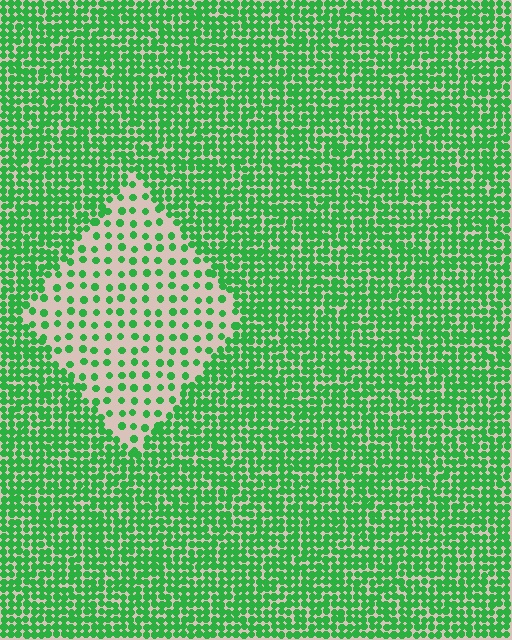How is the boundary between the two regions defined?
The boundary is defined by a change in element density (approximately 2.9x ratio). All elements are the same color, size, and shape.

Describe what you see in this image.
The image contains small green elements arranged at two different densities. A diamond-shaped region is visible where the elements are less densely packed than the surrounding area.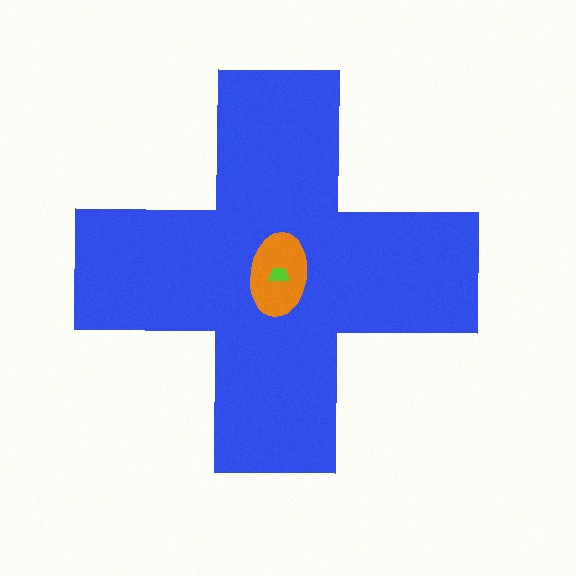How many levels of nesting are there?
3.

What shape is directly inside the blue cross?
The orange ellipse.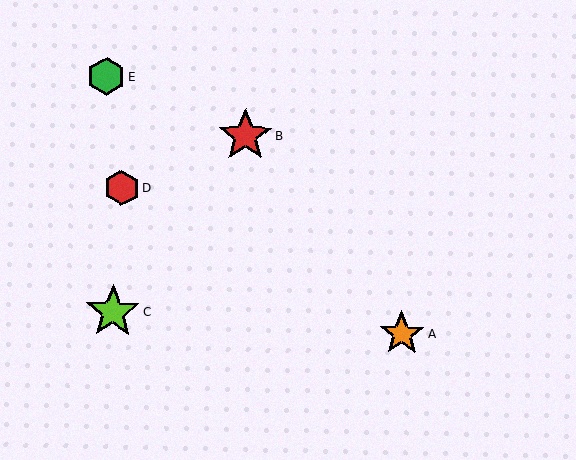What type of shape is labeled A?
Shape A is an orange star.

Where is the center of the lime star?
The center of the lime star is at (113, 312).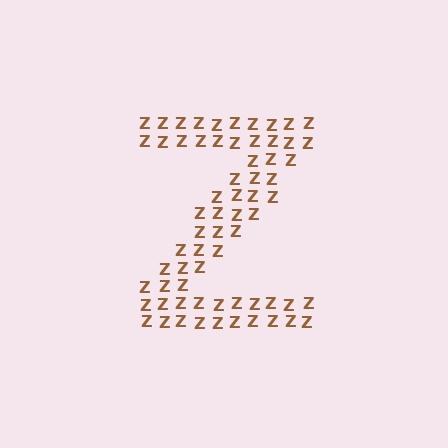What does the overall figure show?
The overall figure shows the letter Z.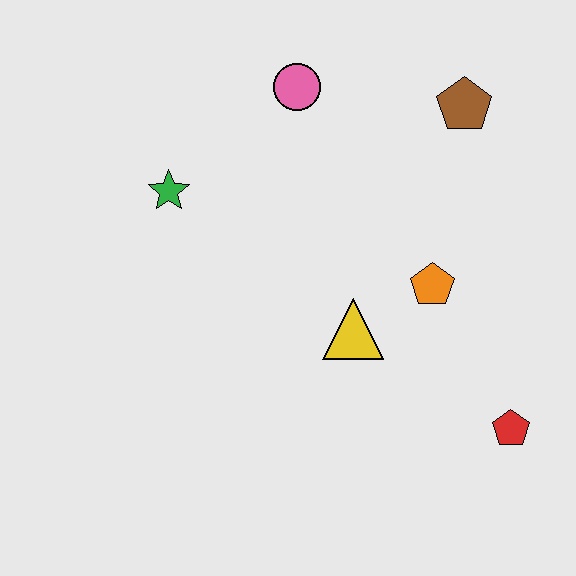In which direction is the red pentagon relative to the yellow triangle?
The red pentagon is to the right of the yellow triangle.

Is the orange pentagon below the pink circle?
Yes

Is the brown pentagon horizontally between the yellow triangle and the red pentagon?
Yes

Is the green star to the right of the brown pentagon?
No